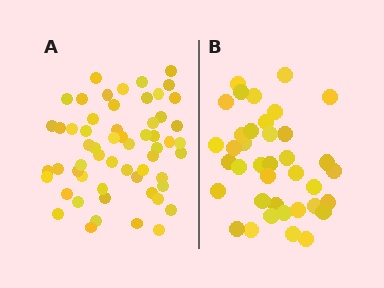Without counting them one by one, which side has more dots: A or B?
Region A (the left region) has more dots.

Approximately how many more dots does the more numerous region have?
Region A has approximately 20 more dots than region B.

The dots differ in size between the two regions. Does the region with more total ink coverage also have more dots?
No. Region B has more total ink coverage because its dots are larger, but region A actually contains more individual dots. Total area can be misleading — the number of items is what matters here.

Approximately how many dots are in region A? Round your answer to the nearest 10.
About 60 dots. (The exact count is 58, which rounds to 60.)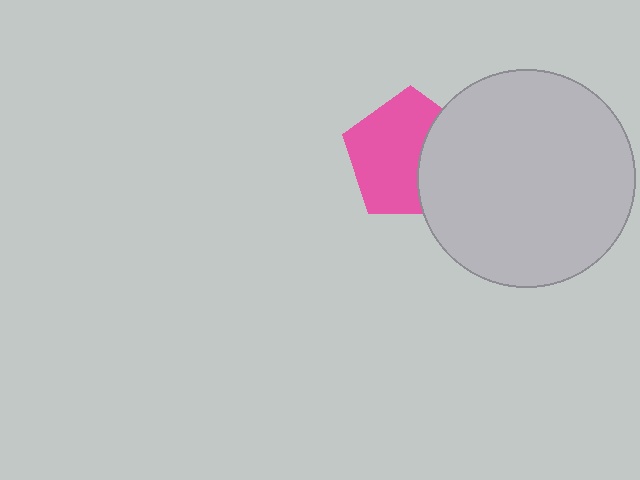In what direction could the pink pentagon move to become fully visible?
The pink pentagon could move left. That would shift it out from behind the light gray circle entirely.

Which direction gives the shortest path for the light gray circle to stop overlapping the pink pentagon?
Moving right gives the shortest separation.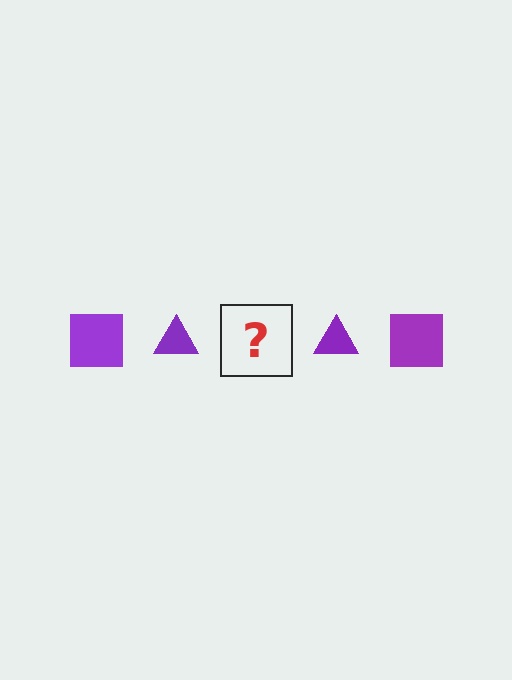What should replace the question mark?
The question mark should be replaced with a purple square.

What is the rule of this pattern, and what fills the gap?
The rule is that the pattern cycles through square, triangle shapes in purple. The gap should be filled with a purple square.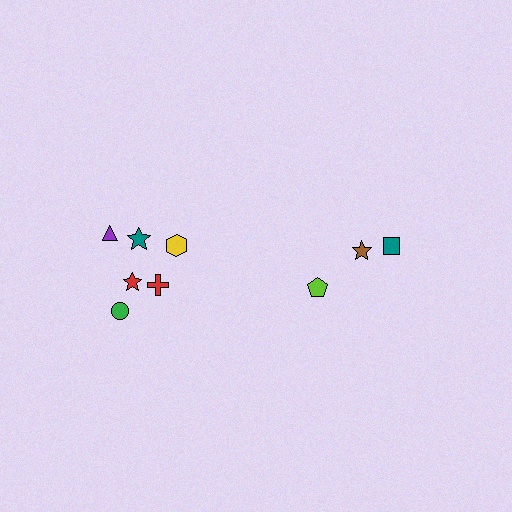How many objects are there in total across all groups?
There are 9 objects.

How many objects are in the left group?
There are 6 objects.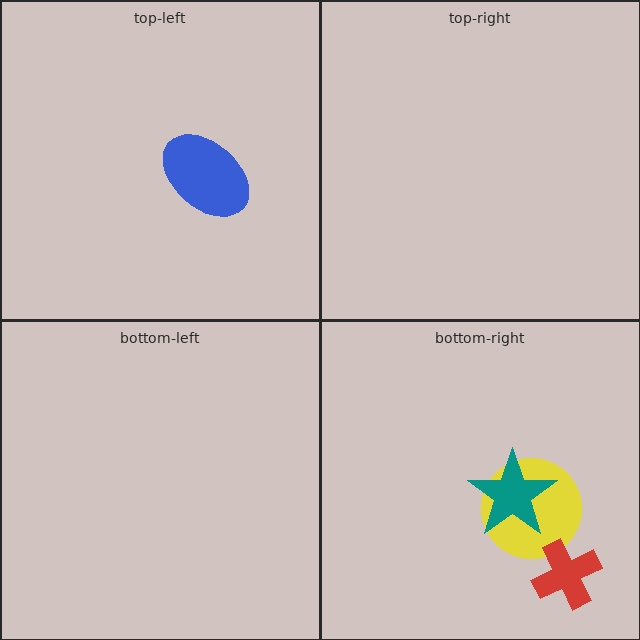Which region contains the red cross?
The bottom-right region.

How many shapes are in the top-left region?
1.